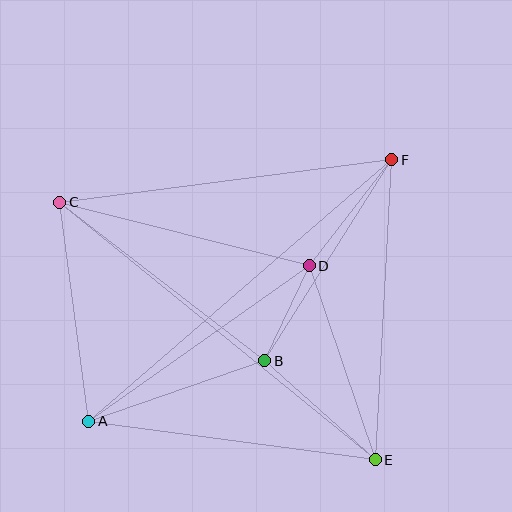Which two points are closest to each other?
Points B and D are closest to each other.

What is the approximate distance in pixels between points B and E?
The distance between B and E is approximately 148 pixels.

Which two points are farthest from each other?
Points C and E are farthest from each other.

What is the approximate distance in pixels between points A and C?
The distance between A and C is approximately 221 pixels.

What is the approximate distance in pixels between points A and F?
The distance between A and F is approximately 400 pixels.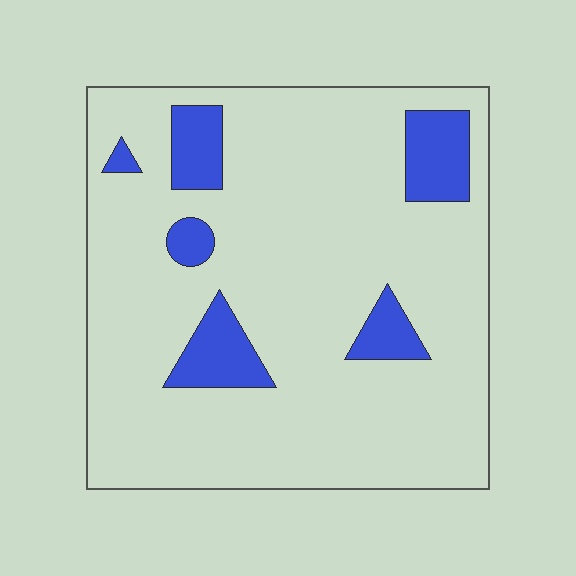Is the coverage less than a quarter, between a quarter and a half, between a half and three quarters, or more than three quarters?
Less than a quarter.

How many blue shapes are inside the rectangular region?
6.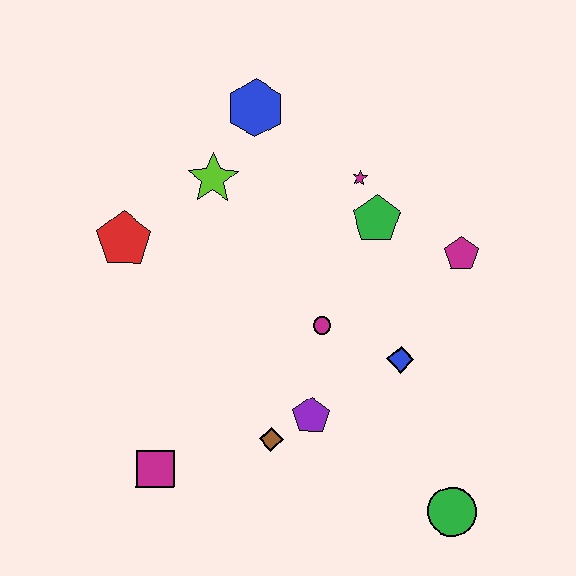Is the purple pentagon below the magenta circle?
Yes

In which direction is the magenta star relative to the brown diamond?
The magenta star is above the brown diamond.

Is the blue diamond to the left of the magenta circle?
No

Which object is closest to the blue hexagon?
The lime star is closest to the blue hexagon.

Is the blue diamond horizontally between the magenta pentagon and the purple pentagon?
Yes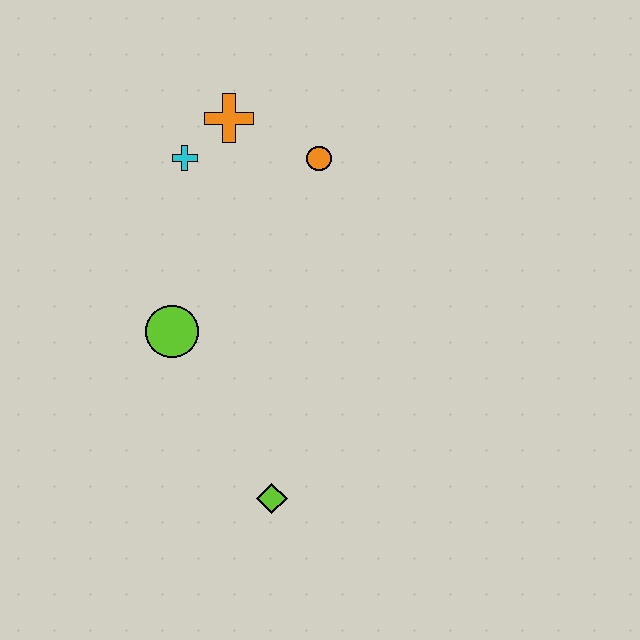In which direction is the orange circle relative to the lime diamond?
The orange circle is above the lime diamond.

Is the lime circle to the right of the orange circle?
No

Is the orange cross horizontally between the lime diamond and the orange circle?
No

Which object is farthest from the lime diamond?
The orange cross is farthest from the lime diamond.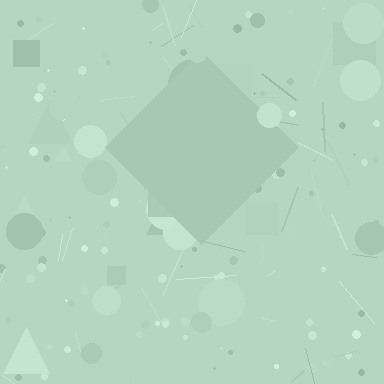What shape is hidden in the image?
A diamond is hidden in the image.